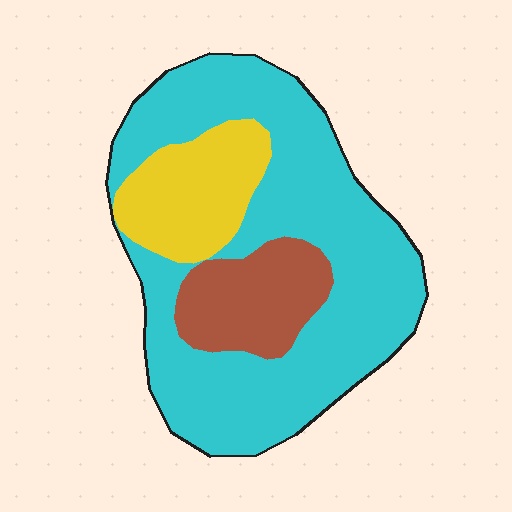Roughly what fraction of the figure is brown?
Brown covers about 15% of the figure.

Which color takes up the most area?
Cyan, at roughly 65%.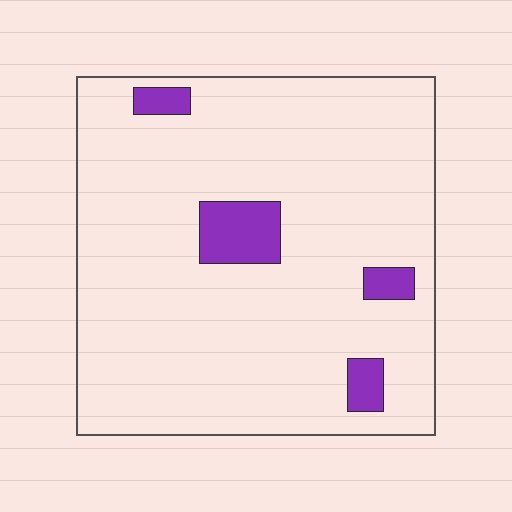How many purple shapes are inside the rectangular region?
4.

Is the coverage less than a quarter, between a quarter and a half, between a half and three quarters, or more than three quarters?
Less than a quarter.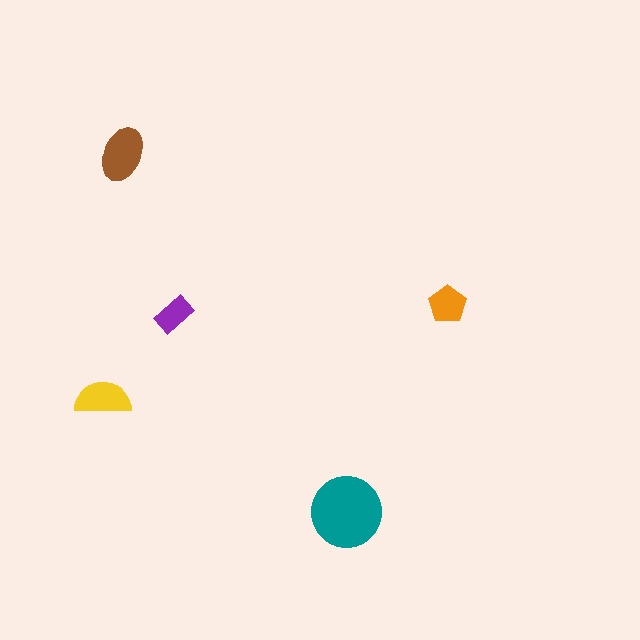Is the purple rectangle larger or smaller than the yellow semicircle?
Smaller.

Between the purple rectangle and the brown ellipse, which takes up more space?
The brown ellipse.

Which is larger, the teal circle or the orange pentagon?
The teal circle.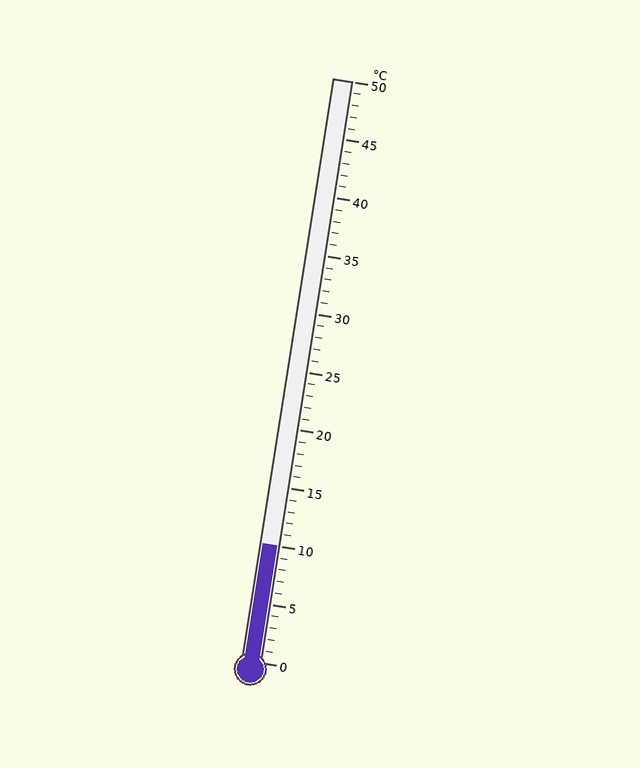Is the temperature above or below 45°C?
The temperature is below 45°C.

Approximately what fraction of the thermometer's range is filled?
The thermometer is filled to approximately 20% of its range.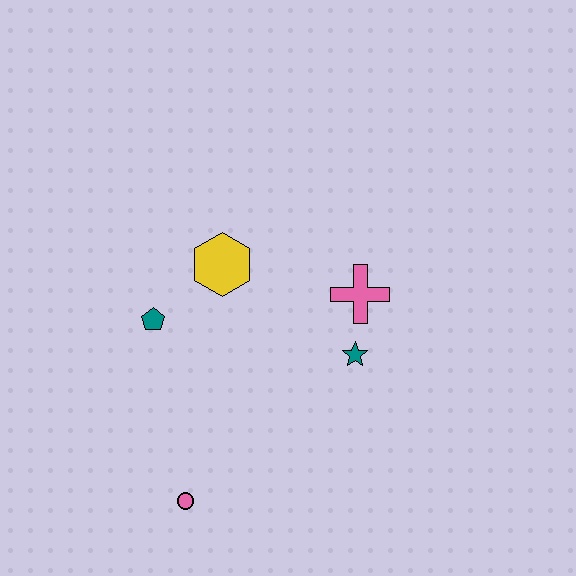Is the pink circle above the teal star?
No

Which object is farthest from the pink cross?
The pink circle is farthest from the pink cross.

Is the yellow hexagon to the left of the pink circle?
No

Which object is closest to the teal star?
The pink cross is closest to the teal star.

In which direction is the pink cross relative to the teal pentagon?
The pink cross is to the right of the teal pentagon.